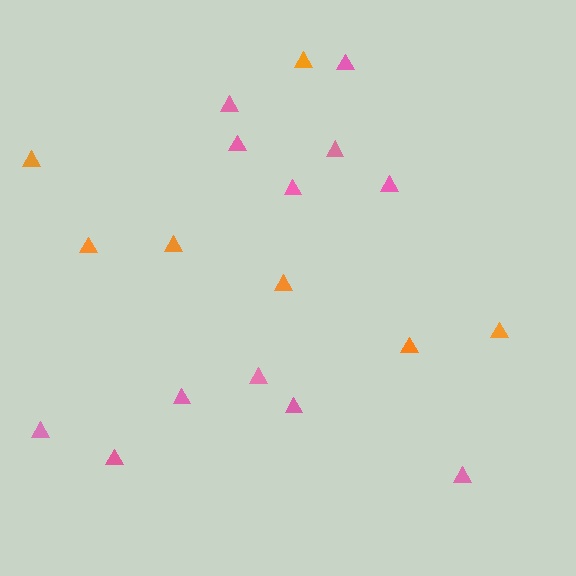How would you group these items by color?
There are 2 groups: one group of orange triangles (7) and one group of pink triangles (12).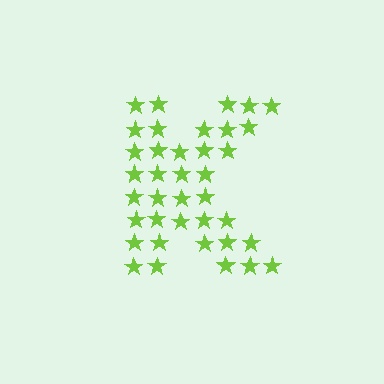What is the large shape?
The large shape is the letter K.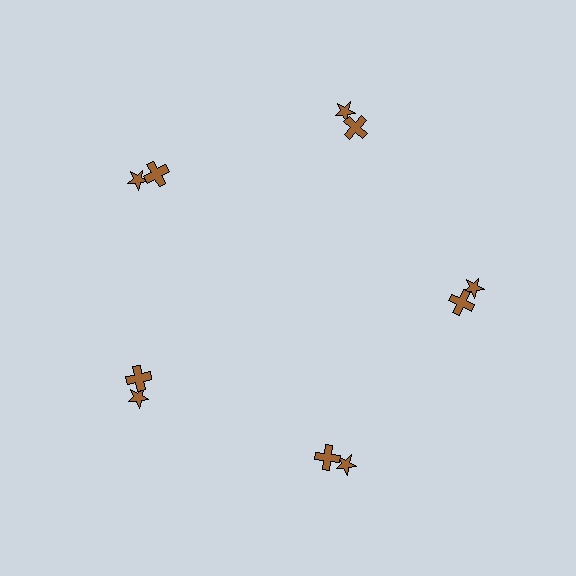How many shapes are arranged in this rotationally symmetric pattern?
There are 10 shapes, arranged in 5 groups of 2.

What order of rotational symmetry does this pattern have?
This pattern has 5-fold rotational symmetry.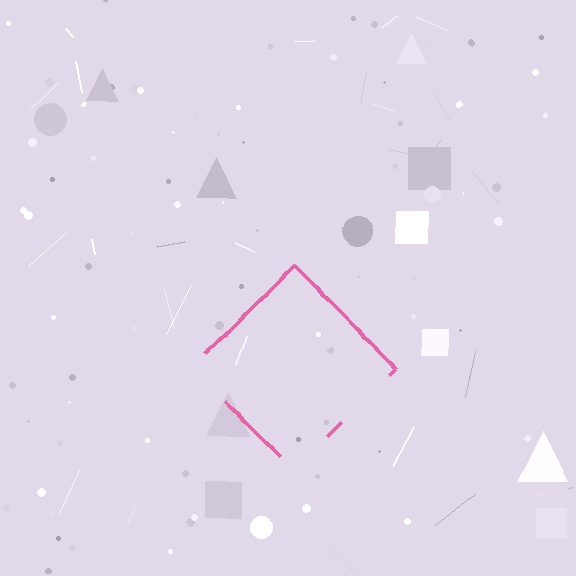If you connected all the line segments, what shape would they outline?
They would outline a diamond.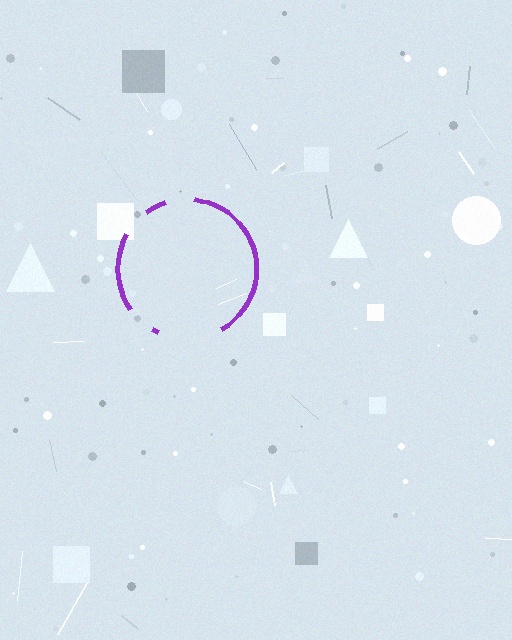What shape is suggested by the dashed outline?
The dashed outline suggests a circle.